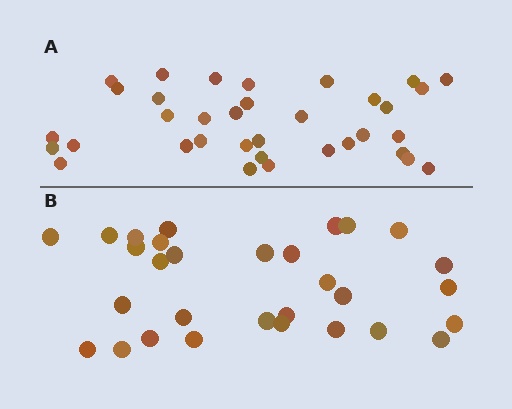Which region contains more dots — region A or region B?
Region A (the top region) has more dots.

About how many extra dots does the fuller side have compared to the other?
Region A has about 5 more dots than region B.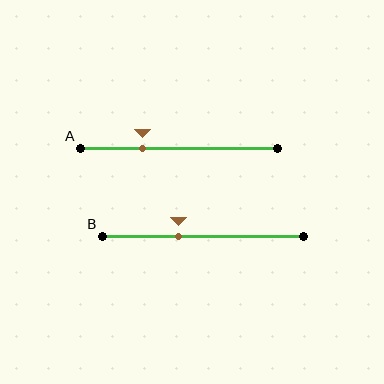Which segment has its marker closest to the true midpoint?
Segment B has its marker closest to the true midpoint.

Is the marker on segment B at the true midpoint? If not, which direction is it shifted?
No, the marker on segment B is shifted to the left by about 12% of the segment length.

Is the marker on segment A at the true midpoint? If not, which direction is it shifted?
No, the marker on segment A is shifted to the left by about 19% of the segment length.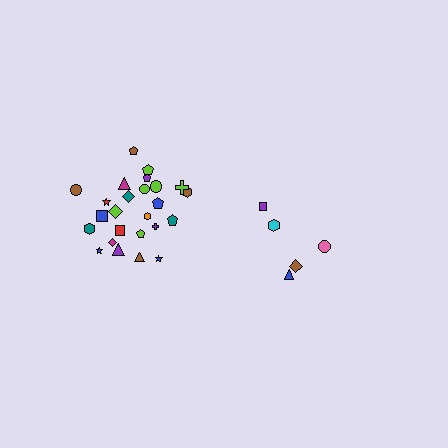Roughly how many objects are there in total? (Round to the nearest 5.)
Roughly 30 objects in total.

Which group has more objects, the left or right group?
The left group.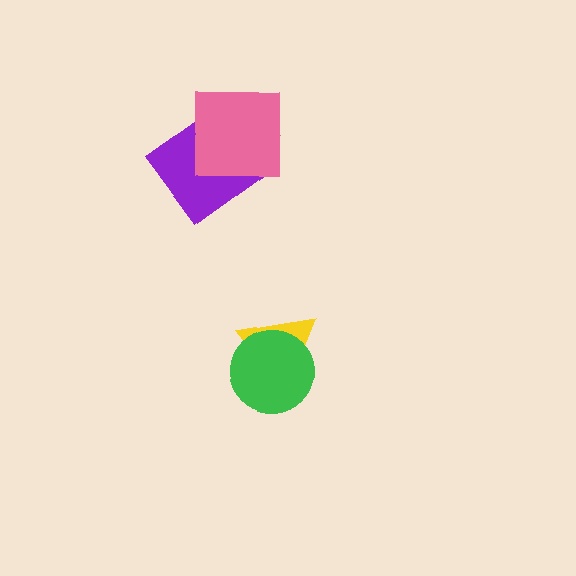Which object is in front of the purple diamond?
The pink square is in front of the purple diamond.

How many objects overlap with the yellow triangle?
1 object overlaps with the yellow triangle.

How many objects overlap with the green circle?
1 object overlaps with the green circle.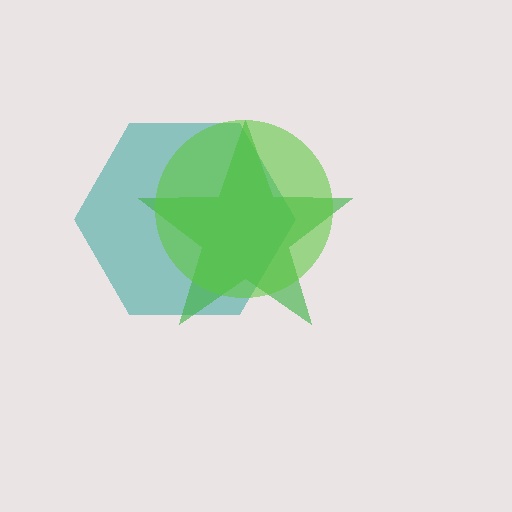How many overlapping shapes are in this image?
There are 3 overlapping shapes in the image.